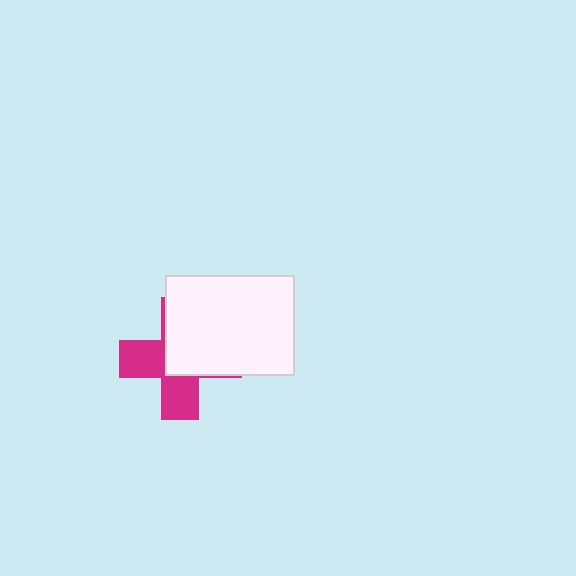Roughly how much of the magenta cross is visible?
About half of it is visible (roughly 47%).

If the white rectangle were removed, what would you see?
You would see the complete magenta cross.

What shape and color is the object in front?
The object in front is a white rectangle.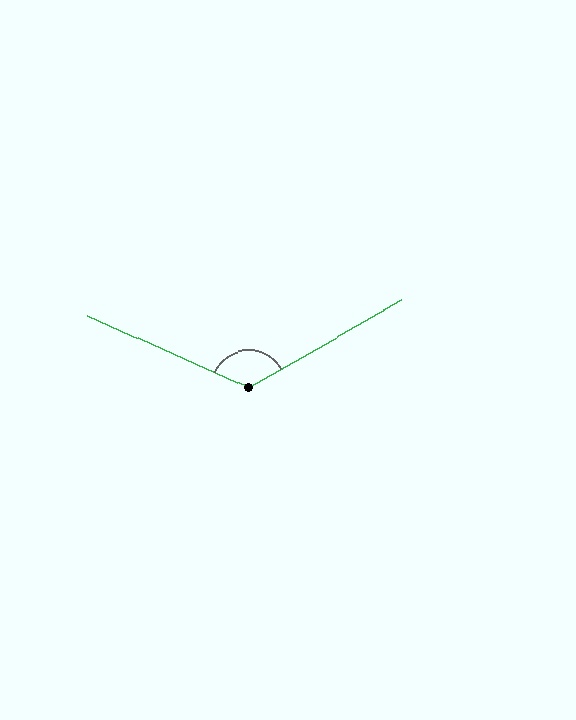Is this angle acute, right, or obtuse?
It is obtuse.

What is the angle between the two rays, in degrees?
Approximately 126 degrees.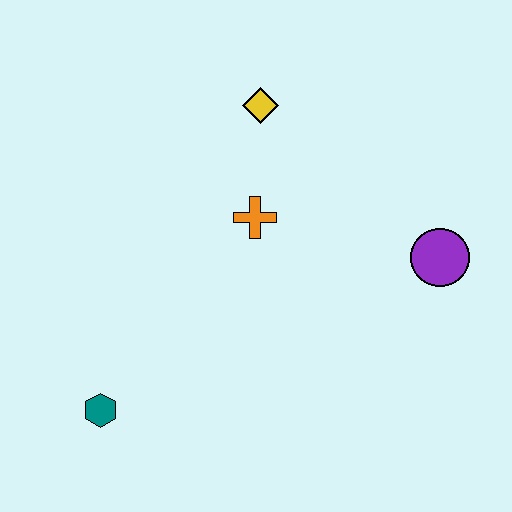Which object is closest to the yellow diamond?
The orange cross is closest to the yellow diamond.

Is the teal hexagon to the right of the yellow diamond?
No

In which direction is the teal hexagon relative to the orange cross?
The teal hexagon is below the orange cross.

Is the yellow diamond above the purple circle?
Yes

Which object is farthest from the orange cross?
The teal hexagon is farthest from the orange cross.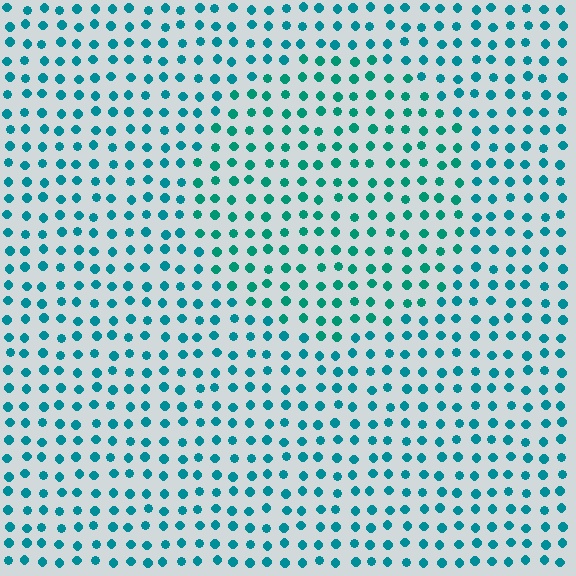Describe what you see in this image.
The image is filled with small teal elements in a uniform arrangement. A circle-shaped region is visible where the elements are tinted to a slightly different hue, forming a subtle color boundary.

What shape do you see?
I see a circle.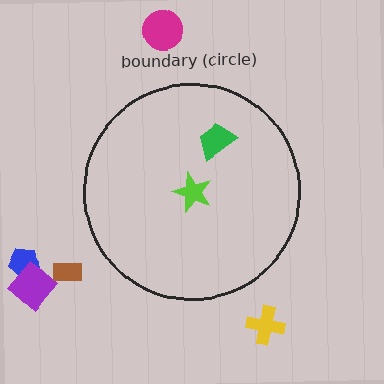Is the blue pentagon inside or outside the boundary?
Outside.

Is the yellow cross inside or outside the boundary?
Outside.